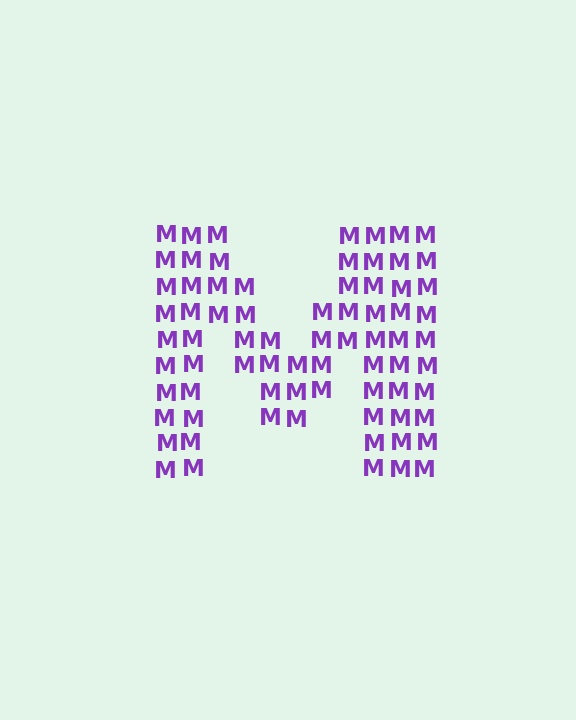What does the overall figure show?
The overall figure shows the letter M.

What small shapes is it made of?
It is made of small letter M's.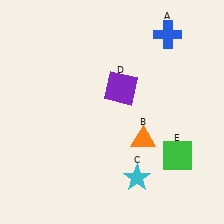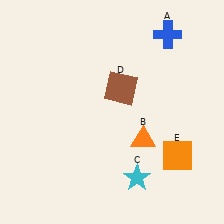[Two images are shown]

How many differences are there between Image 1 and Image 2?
There are 2 differences between the two images.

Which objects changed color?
D changed from purple to brown. E changed from green to orange.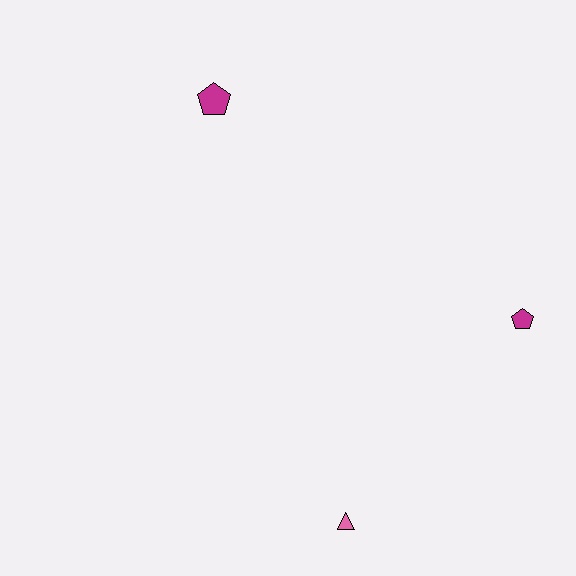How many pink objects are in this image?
There is 1 pink object.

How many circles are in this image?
There are no circles.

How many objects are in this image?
There are 3 objects.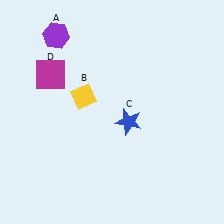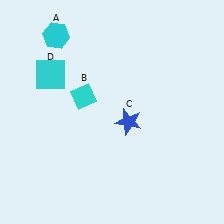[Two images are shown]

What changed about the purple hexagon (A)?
In Image 1, A is purple. In Image 2, it changed to cyan.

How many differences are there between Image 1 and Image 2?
There are 3 differences between the two images.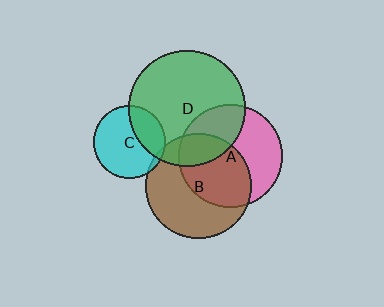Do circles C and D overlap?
Yes.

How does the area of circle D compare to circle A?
Approximately 1.3 times.